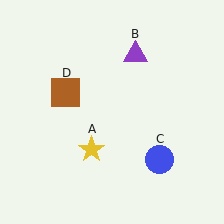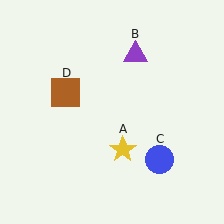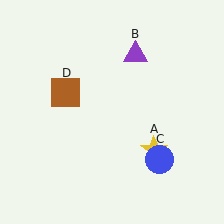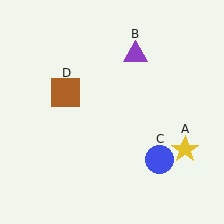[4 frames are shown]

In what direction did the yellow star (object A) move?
The yellow star (object A) moved right.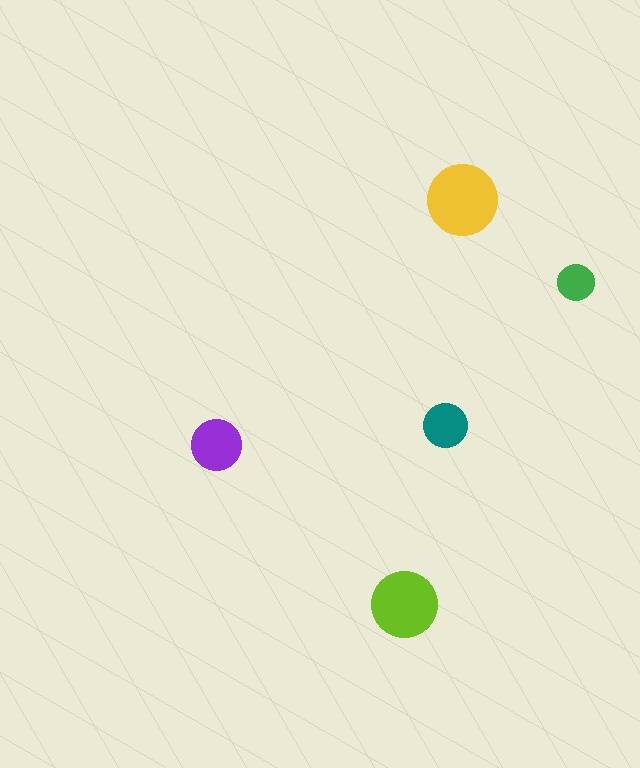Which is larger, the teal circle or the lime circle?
The lime one.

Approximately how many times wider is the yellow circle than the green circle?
About 2 times wider.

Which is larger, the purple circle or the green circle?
The purple one.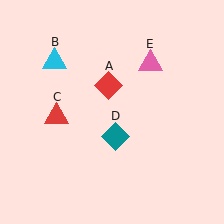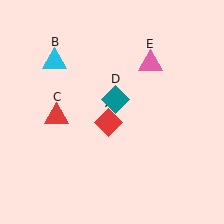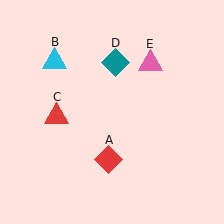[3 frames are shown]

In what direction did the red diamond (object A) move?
The red diamond (object A) moved down.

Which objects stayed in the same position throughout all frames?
Cyan triangle (object B) and red triangle (object C) and pink triangle (object E) remained stationary.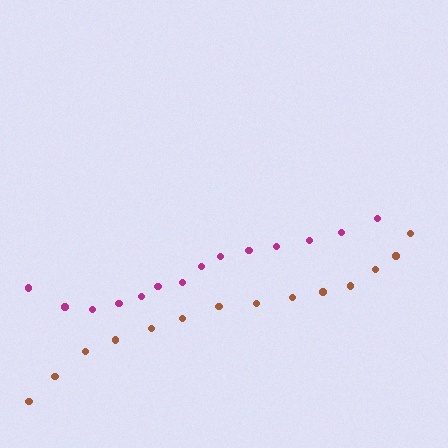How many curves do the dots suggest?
There are 2 distinct paths.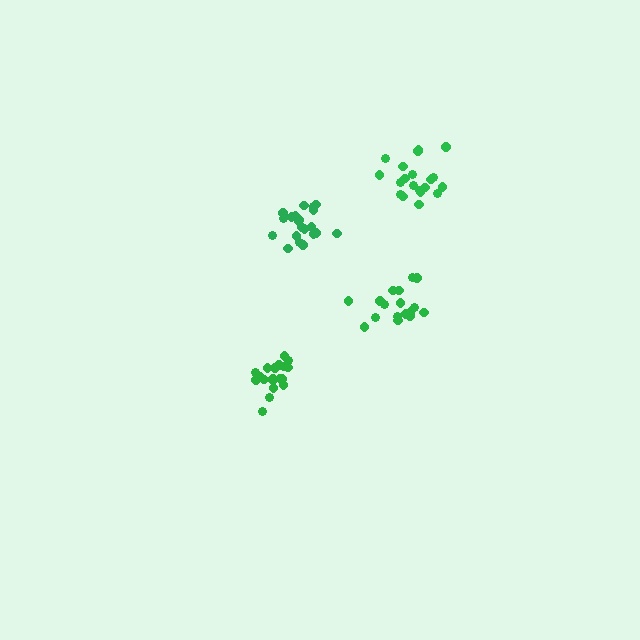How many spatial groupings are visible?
There are 4 spatial groupings.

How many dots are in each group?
Group 1: 19 dots, Group 2: 21 dots, Group 3: 20 dots, Group 4: 18 dots (78 total).